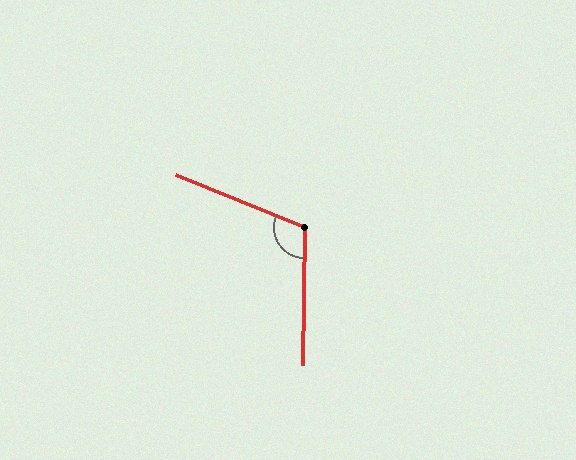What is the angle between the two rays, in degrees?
Approximately 111 degrees.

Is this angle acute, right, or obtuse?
It is obtuse.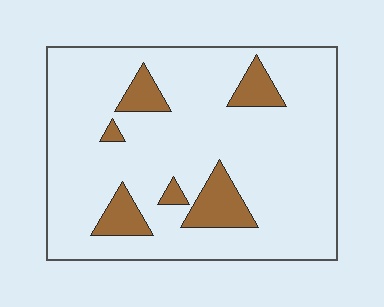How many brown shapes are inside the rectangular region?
6.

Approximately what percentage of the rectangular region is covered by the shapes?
Approximately 15%.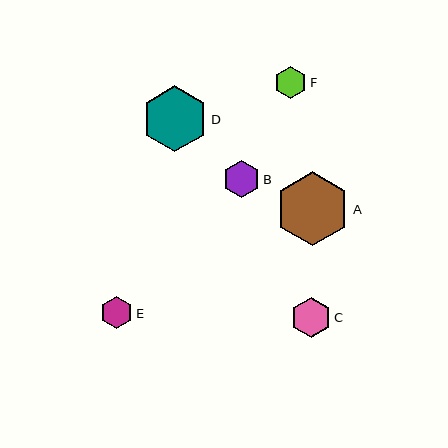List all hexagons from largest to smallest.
From largest to smallest: A, D, C, B, E, F.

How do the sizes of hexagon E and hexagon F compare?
Hexagon E and hexagon F are approximately the same size.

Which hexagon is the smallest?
Hexagon F is the smallest with a size of approximately 32 pixels.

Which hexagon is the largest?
Hexagon A is the largest with a size of approximately 74 pixels.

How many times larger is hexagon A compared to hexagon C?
Hexagon A is approximately 1.9 times the size of hexagon C.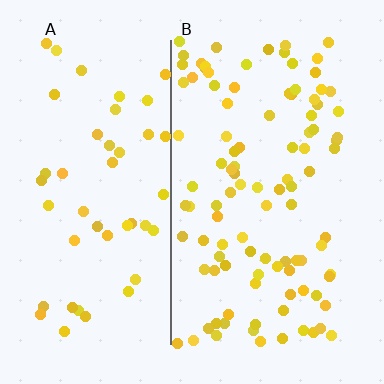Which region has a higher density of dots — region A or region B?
B (the right).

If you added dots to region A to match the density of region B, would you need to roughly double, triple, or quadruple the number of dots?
Approximately double.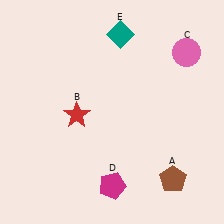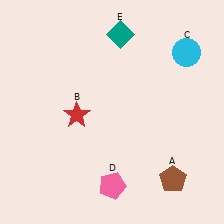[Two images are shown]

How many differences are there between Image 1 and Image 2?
There are 2 differences between the two images.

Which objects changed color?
C changed from pink to cyan. D changed from magenta to pink.